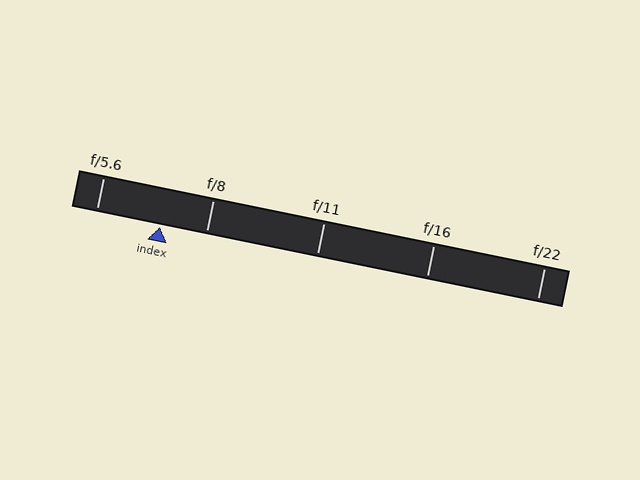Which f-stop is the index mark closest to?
The index mark is closest to f/8.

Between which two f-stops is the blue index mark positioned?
The index mark is between f/5.6 and f/8.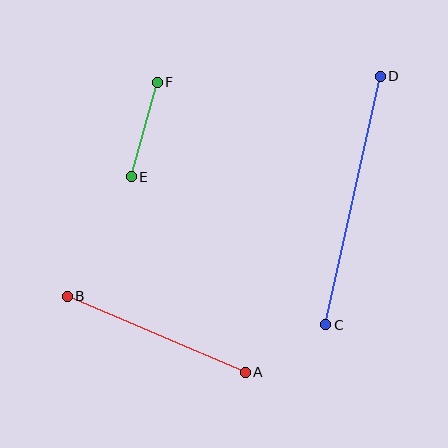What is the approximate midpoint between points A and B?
The midpoint is at approximately (156, 334) pixels.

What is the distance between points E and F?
The distance is approximately 98 pixels.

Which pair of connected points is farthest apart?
Points C and D are farthest apart.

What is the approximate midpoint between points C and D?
The midpoint is at approximately (353, 200) pixels.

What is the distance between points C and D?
The distance is approximately 254 pixels.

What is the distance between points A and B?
The distance is approximately 194 pixels.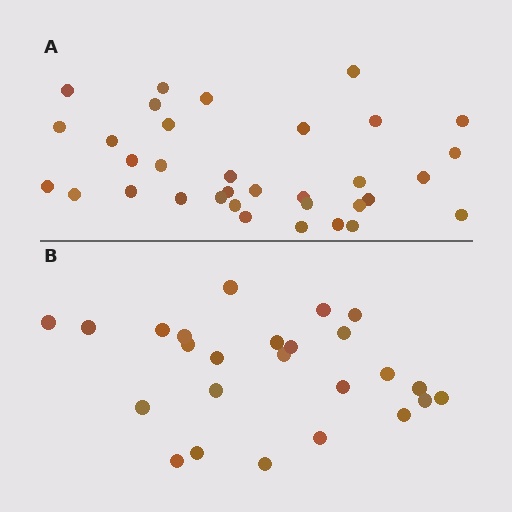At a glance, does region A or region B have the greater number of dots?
Region A (the top region) has more dots.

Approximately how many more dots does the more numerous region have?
Region A has roughly 8 or so more dots than region B.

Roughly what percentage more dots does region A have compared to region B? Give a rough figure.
About 35% more.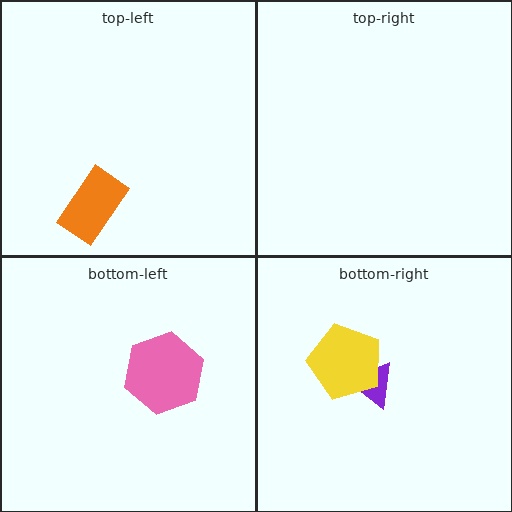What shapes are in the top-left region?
The orange rectangle.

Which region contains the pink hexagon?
The bottom-left region.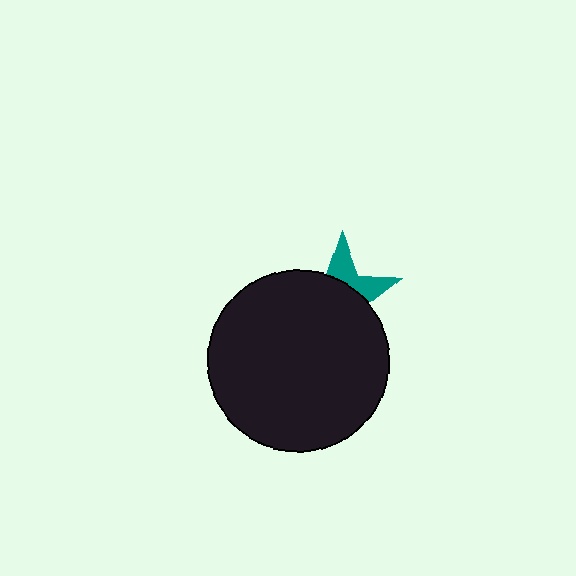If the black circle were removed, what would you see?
You would see the complete teal star.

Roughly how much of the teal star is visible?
A small part of it is visible (roughly 31%).